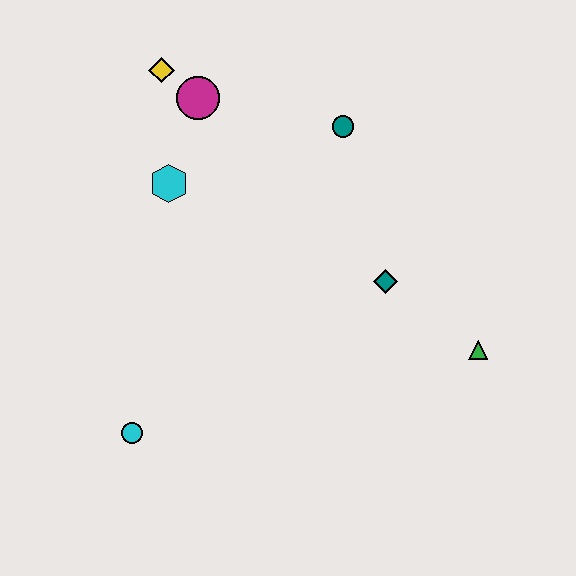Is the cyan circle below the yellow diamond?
Yes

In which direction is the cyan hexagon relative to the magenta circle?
The cyan hexagon is below the magenta circle.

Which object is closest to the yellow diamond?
The magenta circle is closest to the yellow diamond.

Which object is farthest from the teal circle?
The cyan circle is farthest from the teal circle.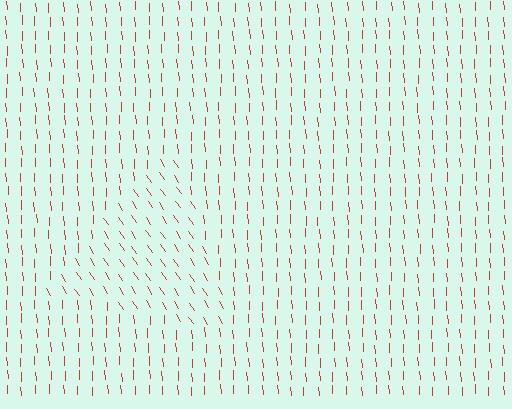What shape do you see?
I see a triangle.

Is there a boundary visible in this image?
Yes, there is a texture boundary formed by a change in line orientation.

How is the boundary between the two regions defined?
The boundary is defined purely by a change in line orientation (approximately 30 degrees difference). All lines are the same color and thickness.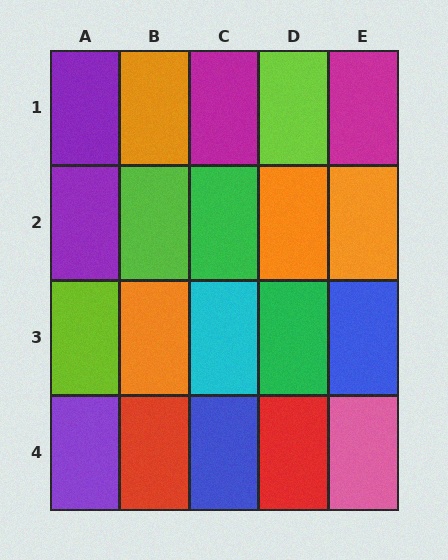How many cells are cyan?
1 cell is cyan.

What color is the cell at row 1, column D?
Lime.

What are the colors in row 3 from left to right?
Lime, orange, cyan, green, blue.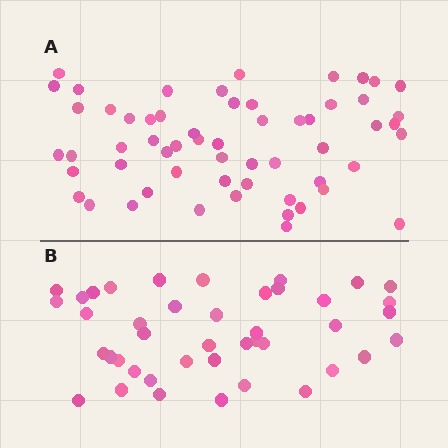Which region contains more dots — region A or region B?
Region A (the top region) has more dots.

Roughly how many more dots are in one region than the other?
Region A has approximately 15 more dots than region B.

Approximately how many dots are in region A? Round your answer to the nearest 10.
About 60 dots. (The exact count is 58, which rounds to 60.)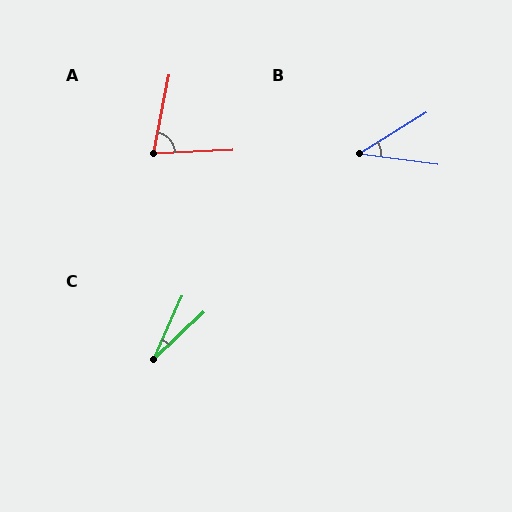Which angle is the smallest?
C, at approximately 22 degrees.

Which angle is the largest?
A, at approximately 76 degrees.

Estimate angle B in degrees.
Approximately 39 degrees.